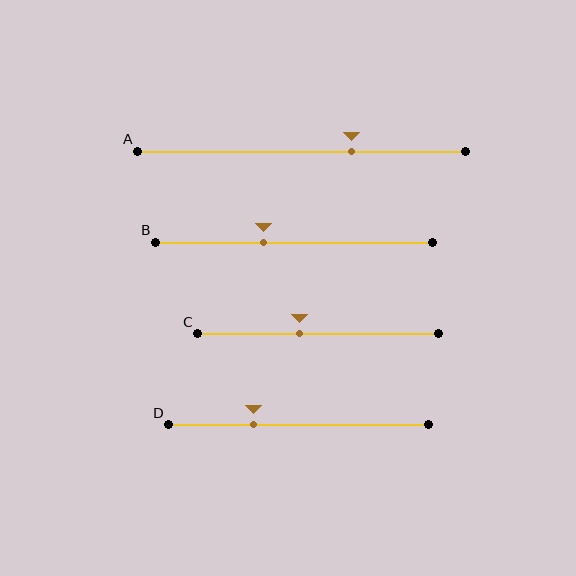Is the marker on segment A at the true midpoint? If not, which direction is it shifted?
No, the marker on segment A is shifted to the right by about 15% of the segment length.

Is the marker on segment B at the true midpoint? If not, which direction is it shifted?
No, the marker on segment B is shifted to the left by about 11% of the segment length.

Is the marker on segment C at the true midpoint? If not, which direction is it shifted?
No, the marker on segment C is shifted to the left by about 8% of the segment length.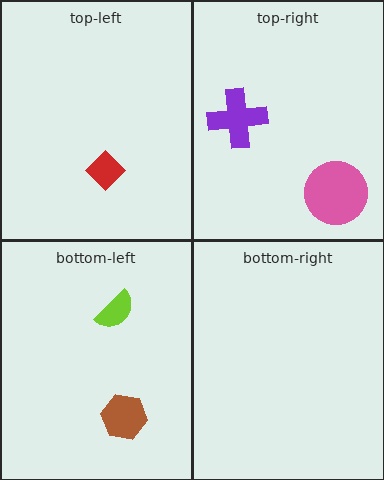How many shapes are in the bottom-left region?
2.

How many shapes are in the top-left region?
1.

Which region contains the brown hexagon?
The bottom-left region.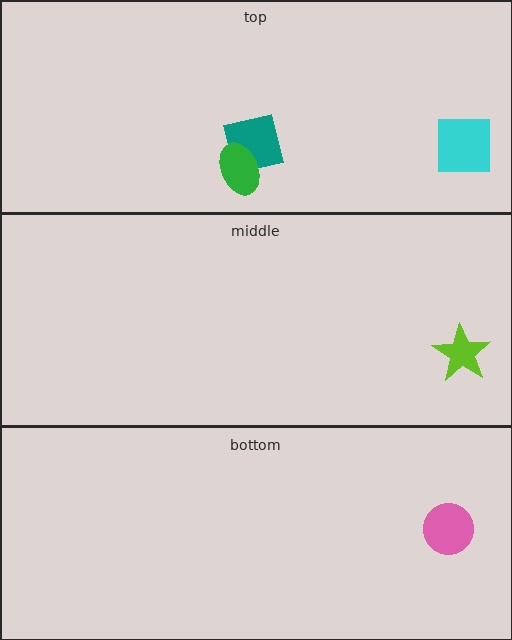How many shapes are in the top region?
3.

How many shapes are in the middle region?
1.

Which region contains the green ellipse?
The top region.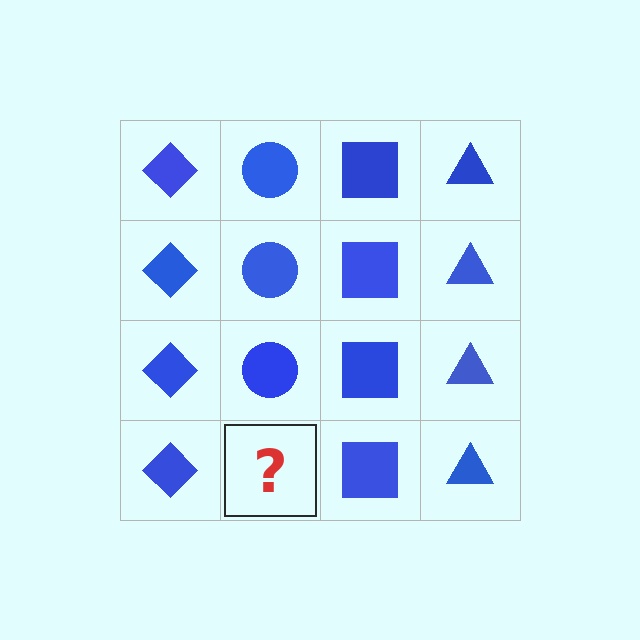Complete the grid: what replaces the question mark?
The question mark should be replaced with a blue circle.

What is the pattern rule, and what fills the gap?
The rule is that each column has a consistent shape. The gap should be filled with a blue circle.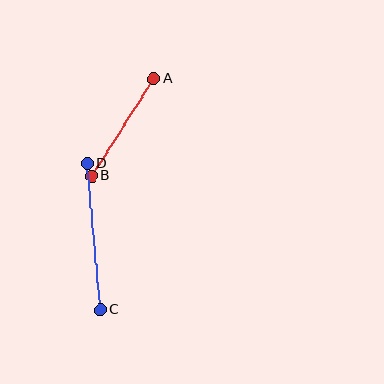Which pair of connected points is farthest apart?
Points C and D are farthest apart.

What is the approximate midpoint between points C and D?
The midpoint is at approximately (94, 237) pixels.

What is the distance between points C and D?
The distance is approximately 147 pixels.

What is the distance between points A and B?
The distance is approximately 115 pixels.